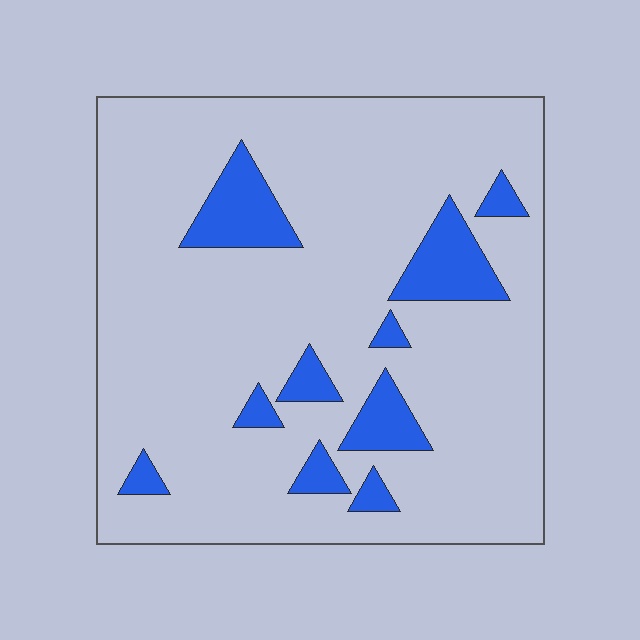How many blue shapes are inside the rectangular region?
10.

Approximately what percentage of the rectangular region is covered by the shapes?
Approximately 15%.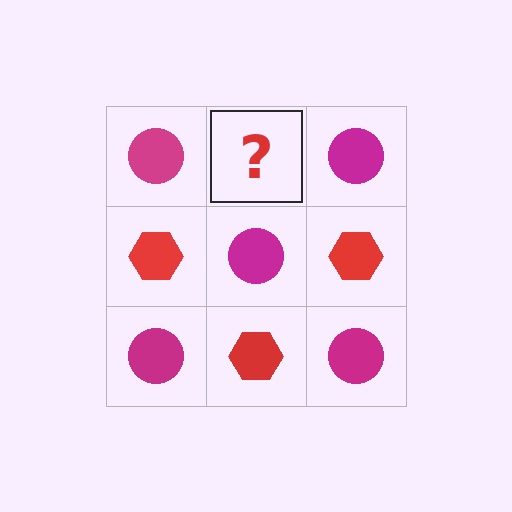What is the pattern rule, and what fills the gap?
The rule is that it alternates magenta circle and red hexagon in a checkerboard pattern. The gap should be filled with a red hexagon.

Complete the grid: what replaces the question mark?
The question mark should be replaced with a red hexagon.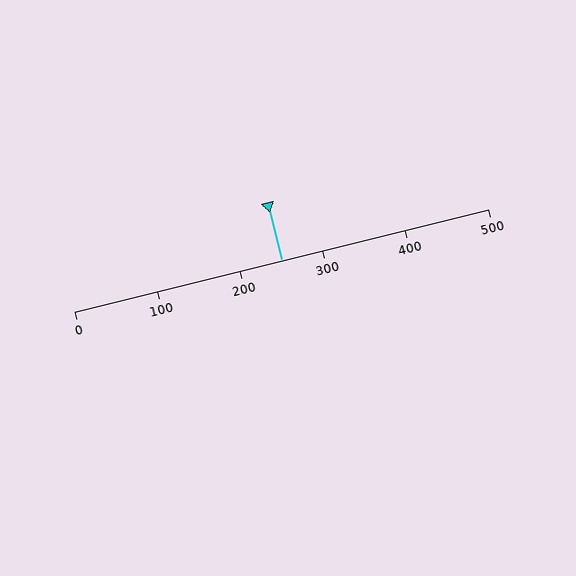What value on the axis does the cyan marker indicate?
The marker indicates approximately 250.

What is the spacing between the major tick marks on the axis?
The major ticks are spaced 100 apart.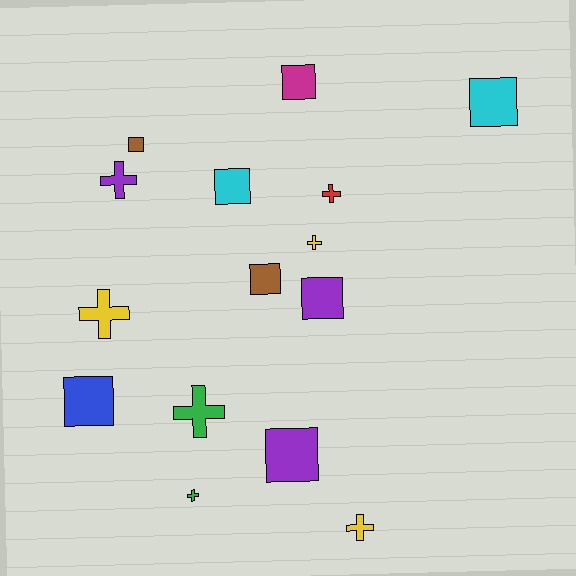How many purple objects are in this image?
There are 3 purple objects.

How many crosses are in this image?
There are 7 crosses.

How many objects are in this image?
There are 15 objects.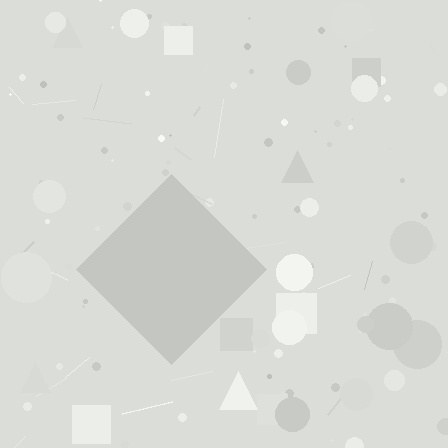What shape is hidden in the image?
A diamond is hidden in the image.